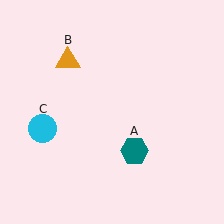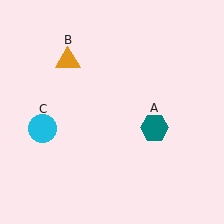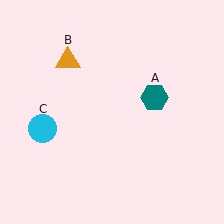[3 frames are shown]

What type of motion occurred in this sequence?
The teal hexagon (object A) rotated counterclockwise around the center of the scene.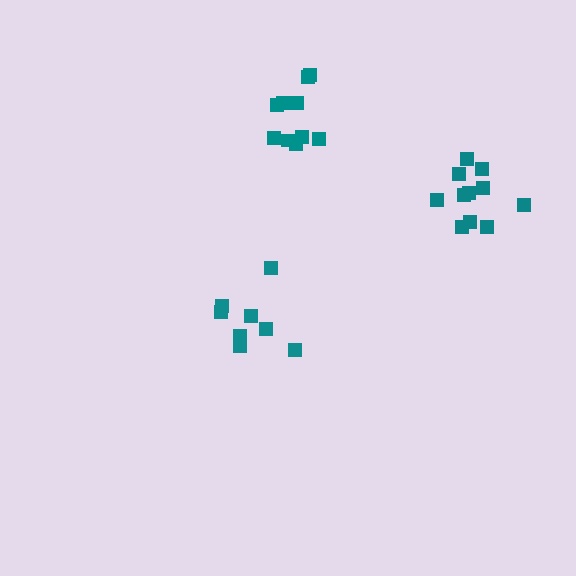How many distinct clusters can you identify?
There are 3 distinct clusters.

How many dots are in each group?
Group 1: 8 dots, Group 2: 10 dots, Group 3: 11 dots (29 total).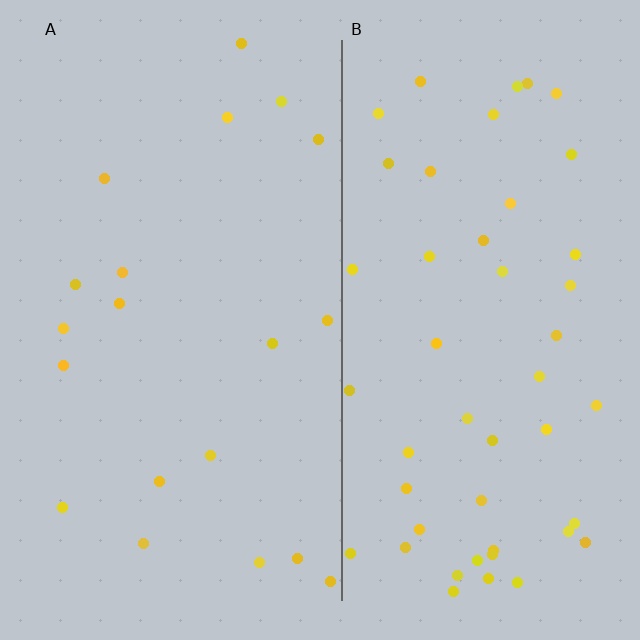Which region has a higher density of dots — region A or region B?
B (the right).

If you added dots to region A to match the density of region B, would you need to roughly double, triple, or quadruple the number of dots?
Approximately double.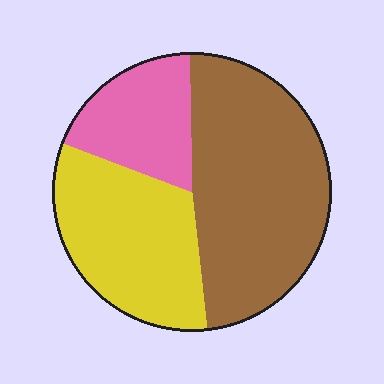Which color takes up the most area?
Brown, at roughly 50%.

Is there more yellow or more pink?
Yellow.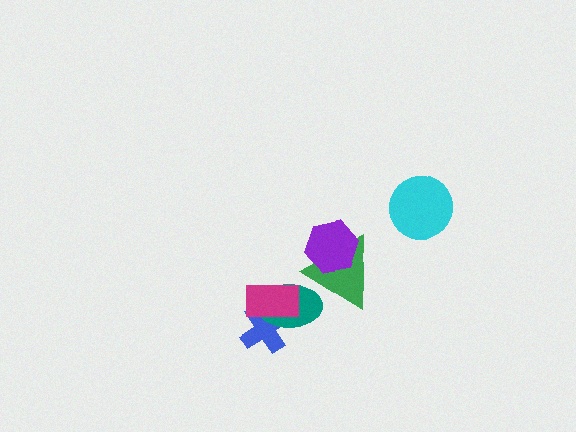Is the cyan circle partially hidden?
No, no other shape covers it.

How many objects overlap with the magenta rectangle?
2 objects overlap with the magenta rectangle.